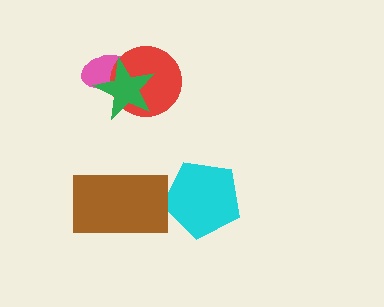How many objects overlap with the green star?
2 objects overlap with the green star.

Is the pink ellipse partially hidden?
Yes, it is partially covered by another shape.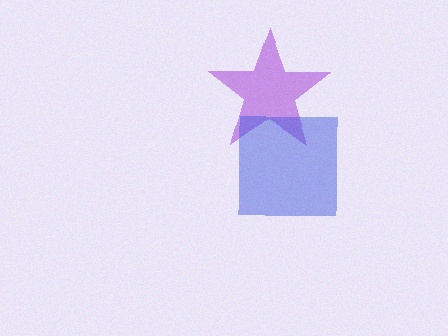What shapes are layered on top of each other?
The layered shapes are: a purple star, a blue square.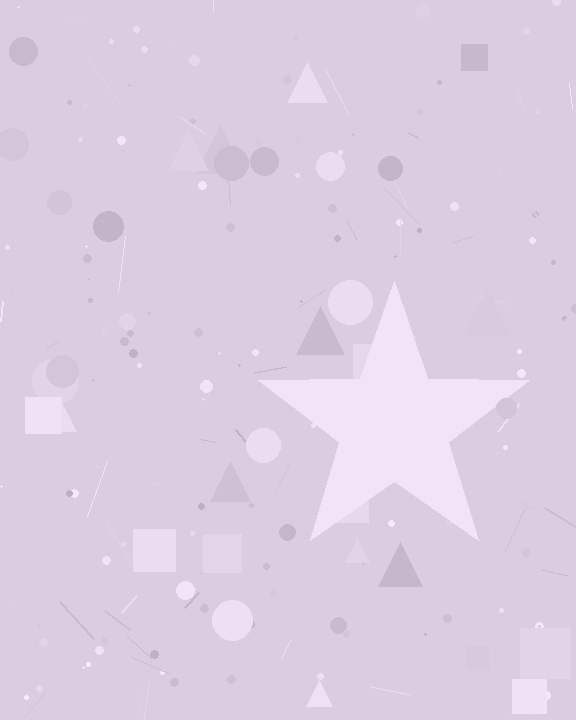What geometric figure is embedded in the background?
A star is embedded in the background.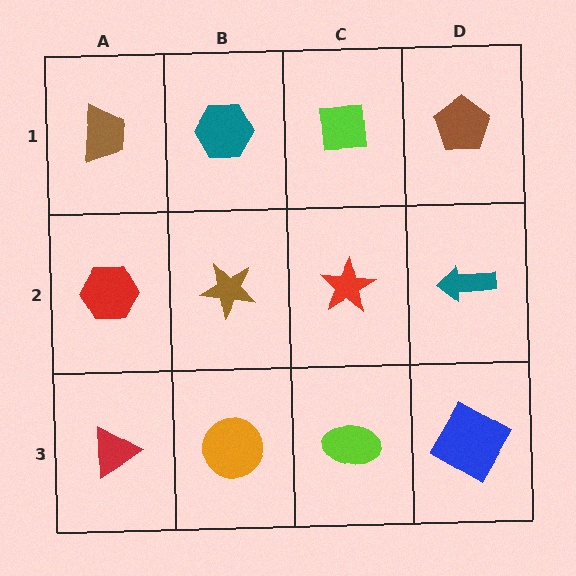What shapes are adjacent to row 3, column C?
A red star (row 2, column C), an orange circle (row 3, column B), a blue diamond (row 3, column D).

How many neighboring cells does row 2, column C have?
4.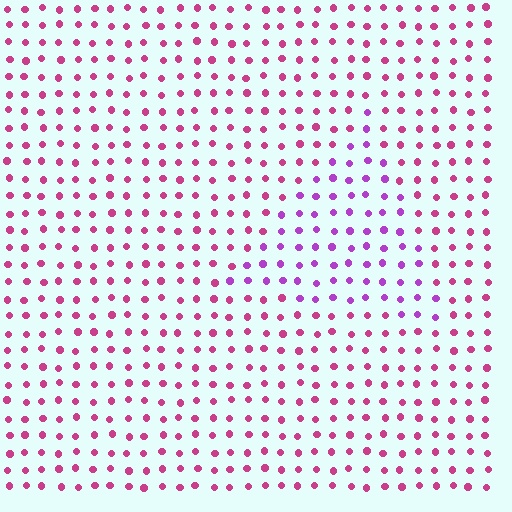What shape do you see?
I see a triangle.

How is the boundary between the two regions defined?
The boundary is defined purely by a slight shift in hue (about 37 degrees). Spacing, size, and orientation are identical on both sides.